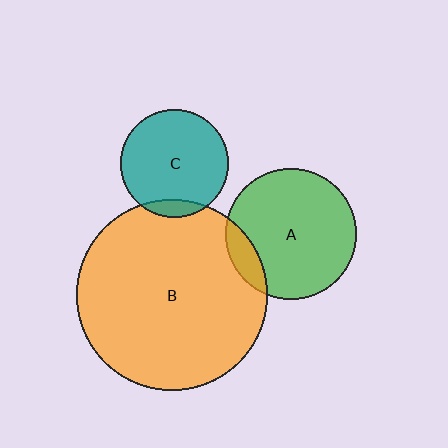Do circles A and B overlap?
Yes.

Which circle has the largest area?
Circle B (orange).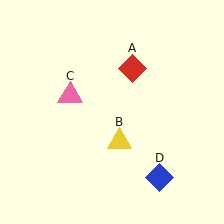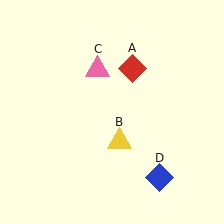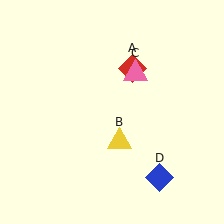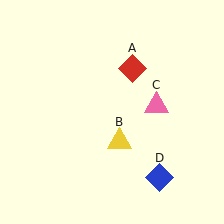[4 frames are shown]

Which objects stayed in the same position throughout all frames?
Red diamond (object A) and yellow triangle (object B) and blue diamond (object D) remained stationary.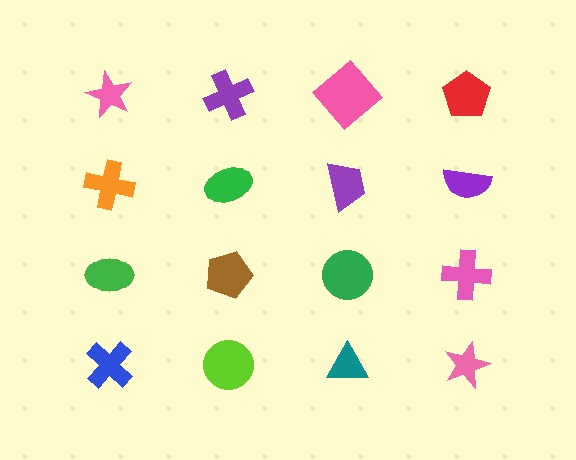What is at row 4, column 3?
A teal triangle.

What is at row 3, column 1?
A green ellipse.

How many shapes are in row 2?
4 shapes.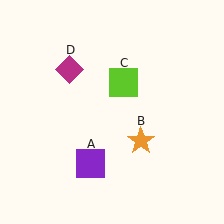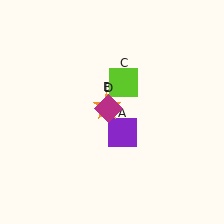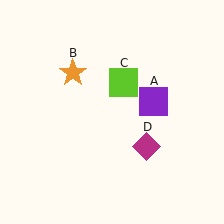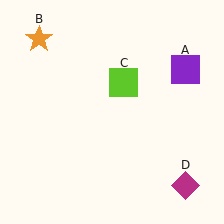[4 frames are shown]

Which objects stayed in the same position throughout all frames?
Lime square (object C) remained stationary.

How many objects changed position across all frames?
3 objects changed position: purple square (object A), orange star (object B), magenta diamond (object D).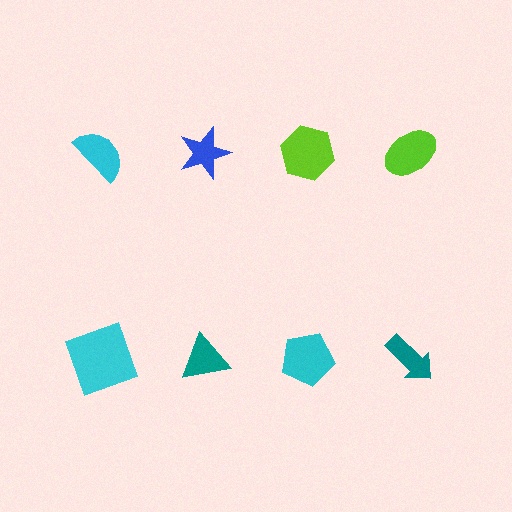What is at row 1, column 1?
A cyan semicircle.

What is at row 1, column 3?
A lime hexagon.